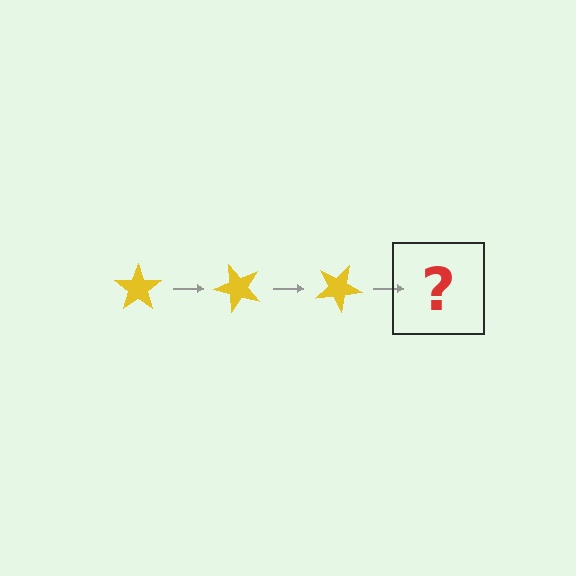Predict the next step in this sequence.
The next step is a yellow star rotated 150 degrees.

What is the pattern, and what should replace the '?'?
The pattern is that the star rotates 50 degrees each step. The '?' should be a yellow star rotated 150 degrees.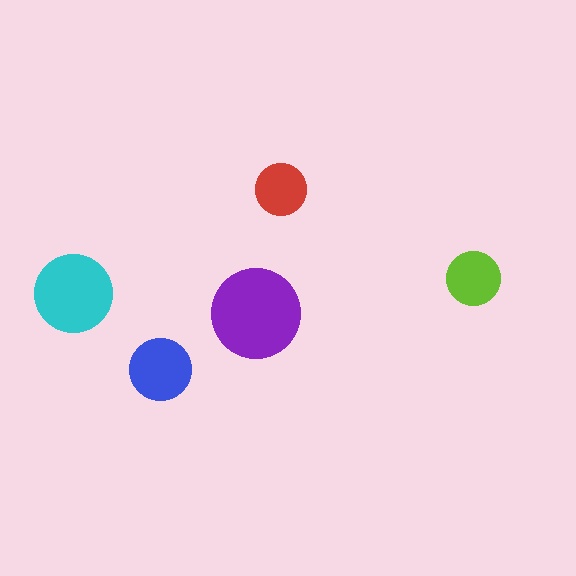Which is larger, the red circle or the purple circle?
The purple one.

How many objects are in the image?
There are 5 objects in the image.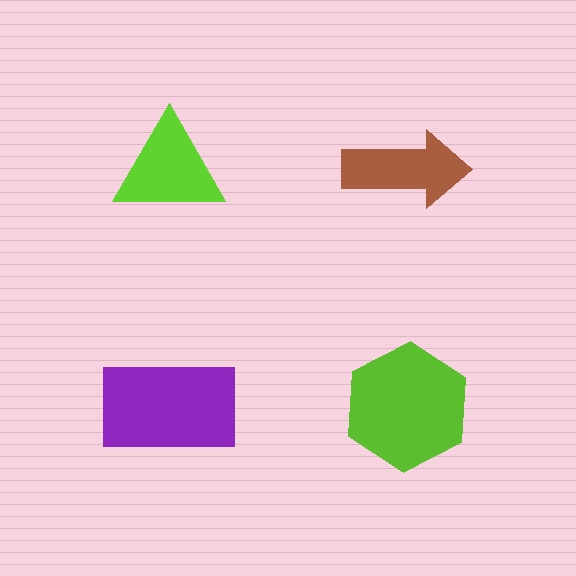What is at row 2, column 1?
A purple rectangle.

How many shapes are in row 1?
2 shapes.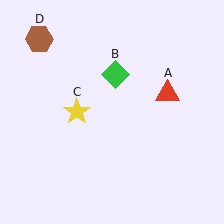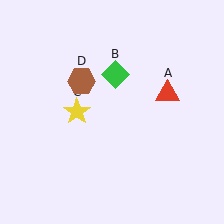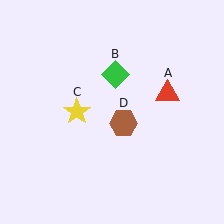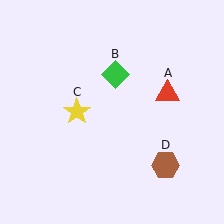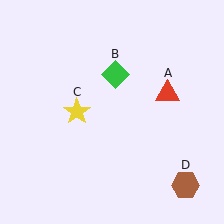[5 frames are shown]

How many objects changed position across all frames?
1 object changed position: brown hexagon (object D).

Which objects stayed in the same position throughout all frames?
Red triangle (object A) and green diamond (object B) and yellow star (object C) remained stationary.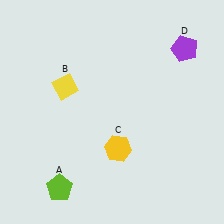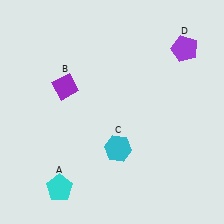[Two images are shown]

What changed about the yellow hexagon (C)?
In Image 1, C is yellow. In Image 2, it changed to cyan.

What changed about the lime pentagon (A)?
In Image 1, A is lime. In Image 2, it changed to cyan.